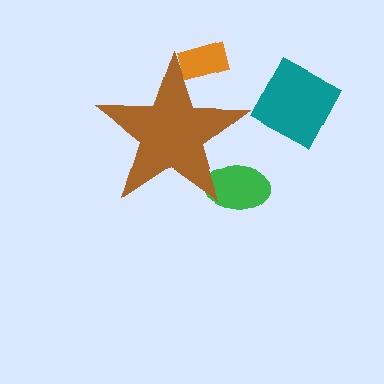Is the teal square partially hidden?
No, the teal square is fully visible.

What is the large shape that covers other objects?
A brown star.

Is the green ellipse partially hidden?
Yes, the green ellipse is partially hidden behind the brown star.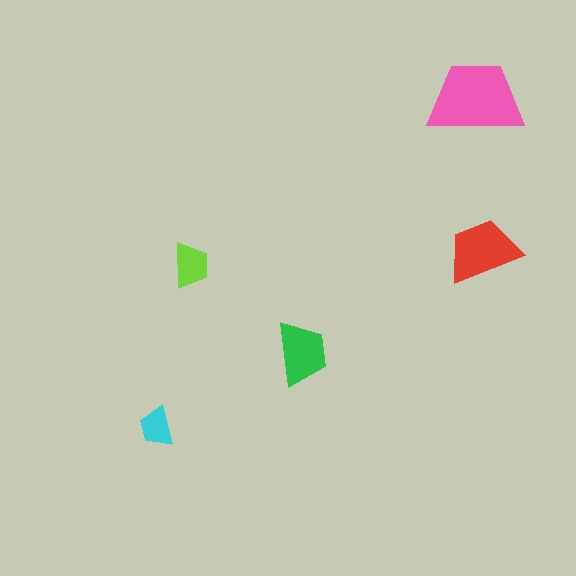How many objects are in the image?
There are 5 objects in the image.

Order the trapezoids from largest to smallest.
the pink one, the red one, the green one, the lime one, the cyan one.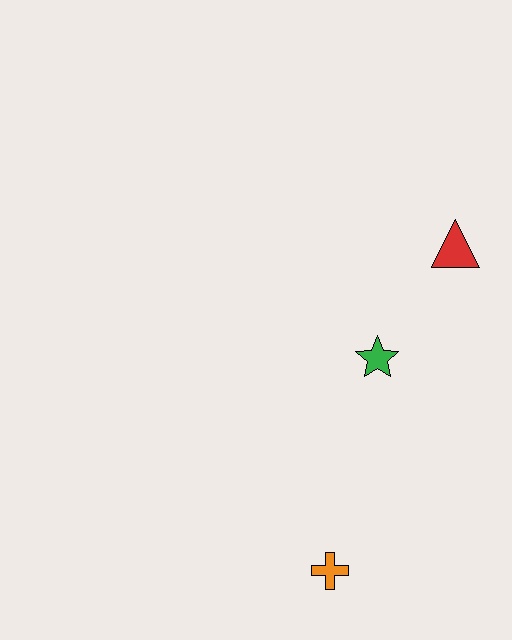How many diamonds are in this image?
There are no diamonds.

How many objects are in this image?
There are 3 objects.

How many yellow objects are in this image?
There are no yellow objects.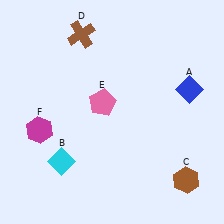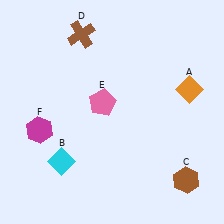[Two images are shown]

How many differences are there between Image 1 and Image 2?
There is 1 difference between the two images.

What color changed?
The diamond (A) changed from blue in Image 1 to orange in Image 2.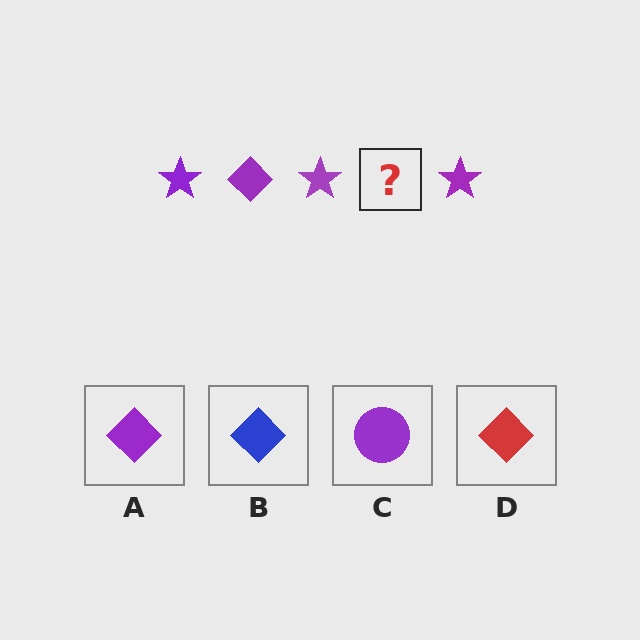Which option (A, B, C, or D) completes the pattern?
A.